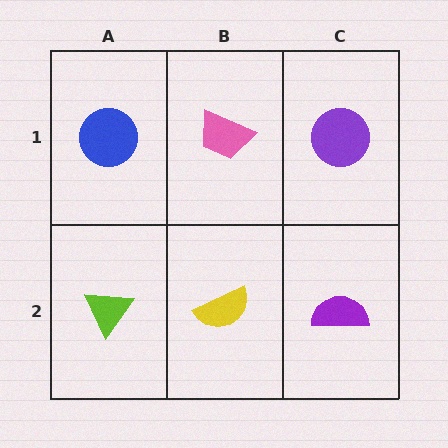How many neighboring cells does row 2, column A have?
2.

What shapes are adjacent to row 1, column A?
A lime triangle (row 2, column A), a pink trapezoid (row 1, column B).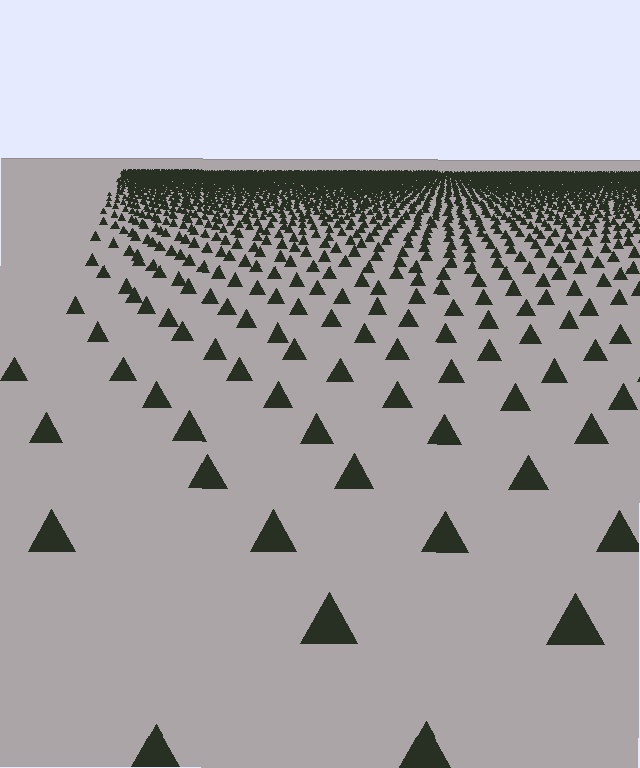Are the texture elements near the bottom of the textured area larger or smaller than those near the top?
Larger. Near the bottom, elements are closer to the viewer and appear at a bigger on-screen size.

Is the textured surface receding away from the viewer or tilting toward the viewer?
The surface is receding away from the viewer. Texture elements get smaller and denser toward the top.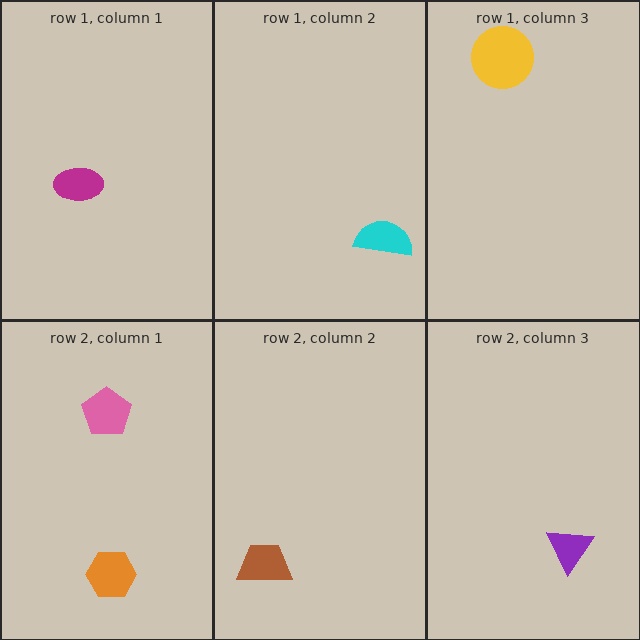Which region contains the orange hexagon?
The row 2, column 1 region.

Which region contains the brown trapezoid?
The row 2, column 2 region.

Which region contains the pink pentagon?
The row 2, column 1 region.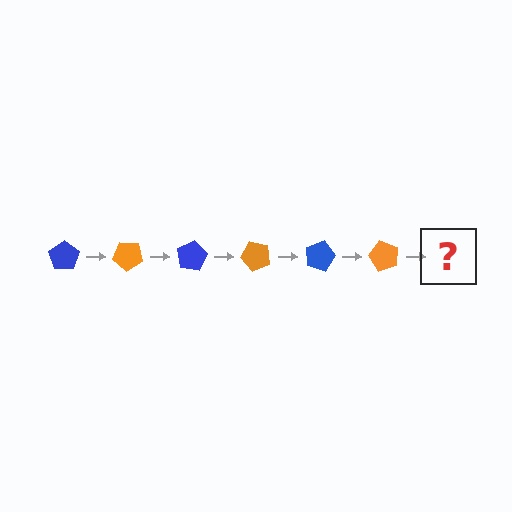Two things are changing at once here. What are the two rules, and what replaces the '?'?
The two rules are that it rotates 40 degrees each step and the color cycles through blue and orange. The '?' should be a blue pentagon, rotated 240 degrees from the start.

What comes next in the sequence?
The next element should be a blue pentagon, rotated 240 degrees from the start.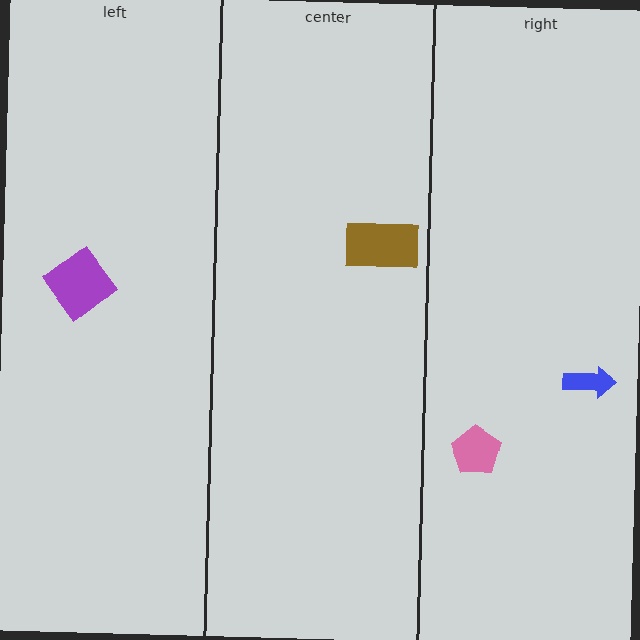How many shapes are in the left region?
1.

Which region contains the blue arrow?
The right region.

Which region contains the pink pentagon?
The right region.